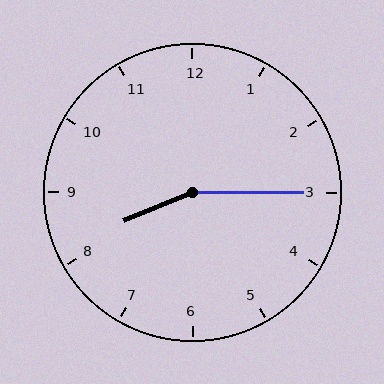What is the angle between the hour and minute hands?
Approximately 158 degrees.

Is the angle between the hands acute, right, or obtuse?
It is obtuse.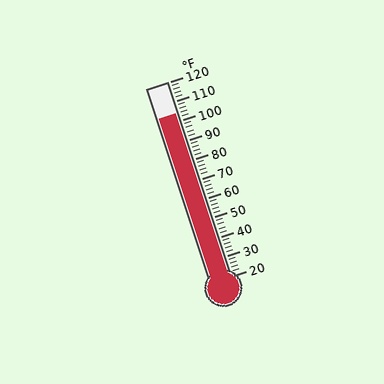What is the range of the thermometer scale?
The thermometer scale ranges from 20°F to 120°F.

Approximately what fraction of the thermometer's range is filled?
The thermometer is filled to approximately 85% of its range.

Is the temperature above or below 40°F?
The temperature is above 40°F.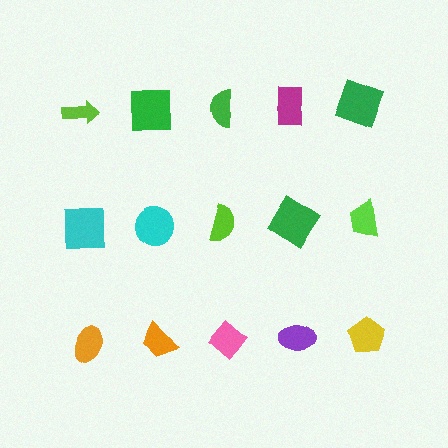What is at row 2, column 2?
A cyan circle.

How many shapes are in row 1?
5 shapes.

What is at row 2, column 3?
A lime semicircle.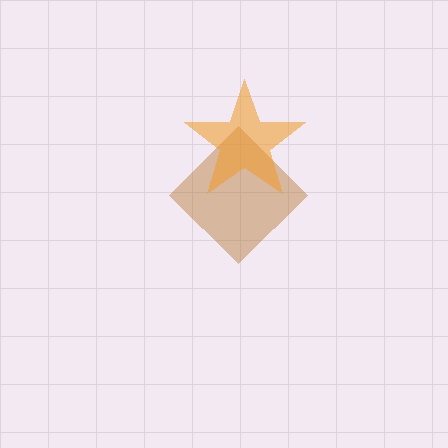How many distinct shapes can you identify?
There are 2 distinct shapes: a brown diamond, an orange star.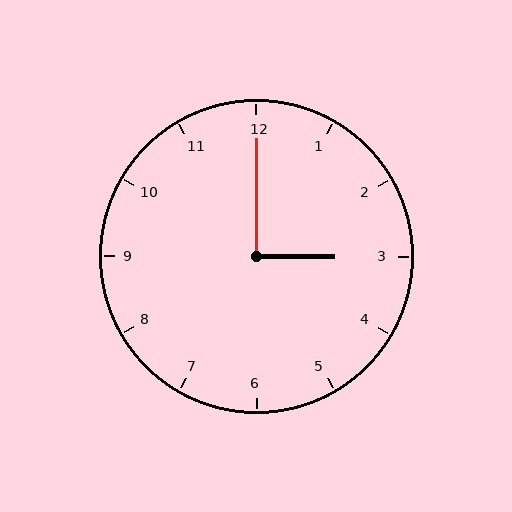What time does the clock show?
3:00.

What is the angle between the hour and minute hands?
Approximately 90 degrees.